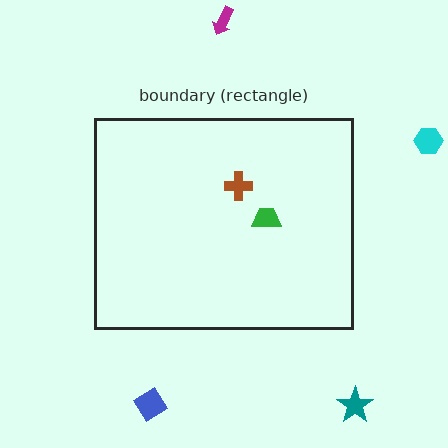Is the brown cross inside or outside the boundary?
Inside.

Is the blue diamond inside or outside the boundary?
Outside.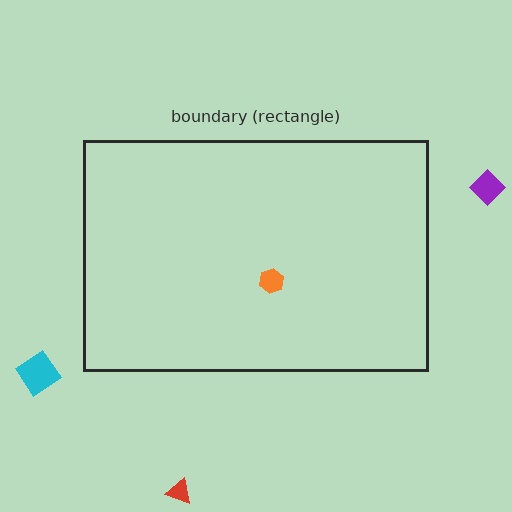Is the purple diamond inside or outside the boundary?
Outside.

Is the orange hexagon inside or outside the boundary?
Inside.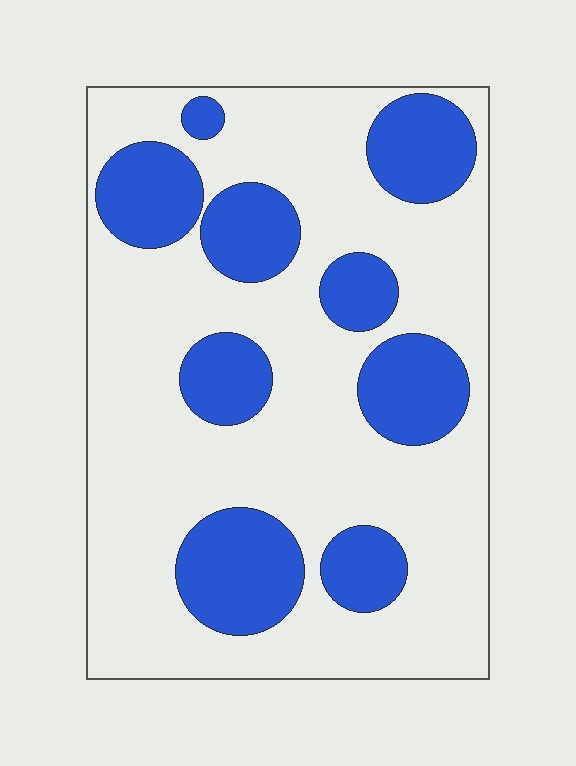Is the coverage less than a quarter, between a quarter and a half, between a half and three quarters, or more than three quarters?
Between a quarter and a half.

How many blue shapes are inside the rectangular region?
9.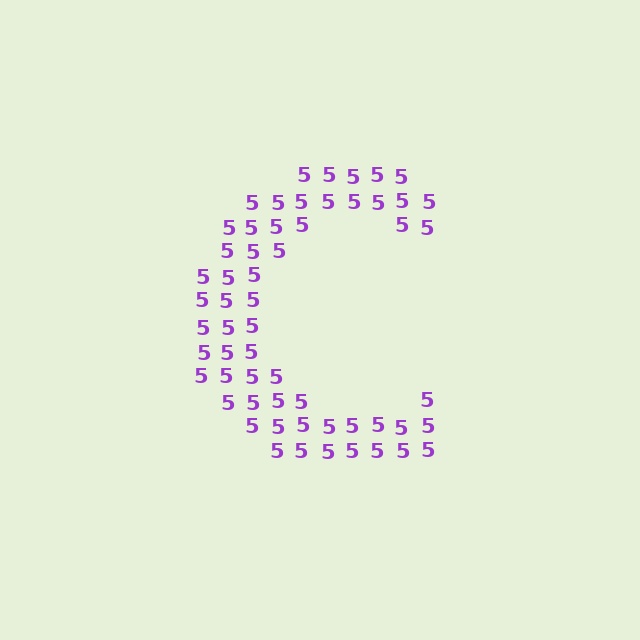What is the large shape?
The large shape is the letter C.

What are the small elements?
The small elements are digit 5's.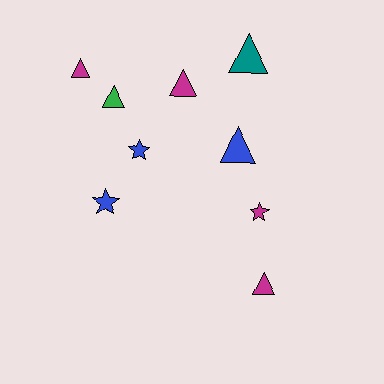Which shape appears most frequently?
Triangle, with 6 objects.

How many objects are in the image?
There are 9 objects.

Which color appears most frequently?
Magenta, with 4 objects.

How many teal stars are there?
There are no teal stars.